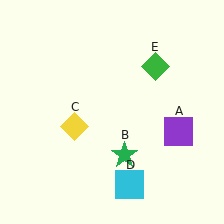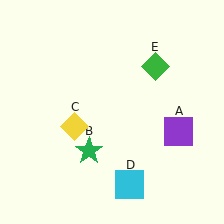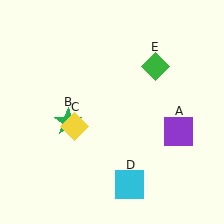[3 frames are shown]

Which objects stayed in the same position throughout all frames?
Purple square (object A) and yellow diamond (object C) and cyan square (object D) and green diamond (object E) remained stationary.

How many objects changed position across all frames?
1 object changed position: green star (object B).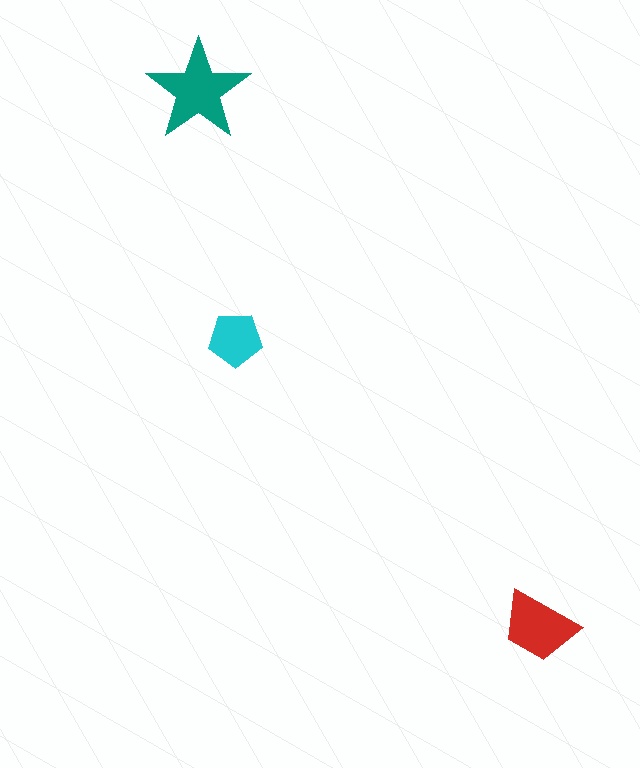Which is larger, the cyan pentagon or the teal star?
The teal star.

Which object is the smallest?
The cyan pentagon.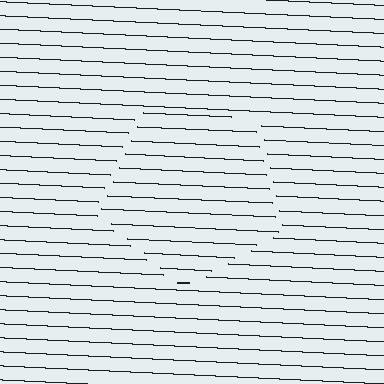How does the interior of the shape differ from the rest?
The interior of the shape contains the same grating, shifted by half a period — the contour is defined by the phase discontinuity where line-ends from the inner and outer gratings abut.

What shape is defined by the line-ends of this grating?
An illusory pentagon. The interior of the shape contains the same grating, shifted by half a period — the contour is defined by the phase discontinuity where line-ends from the inner and outer gratings abut.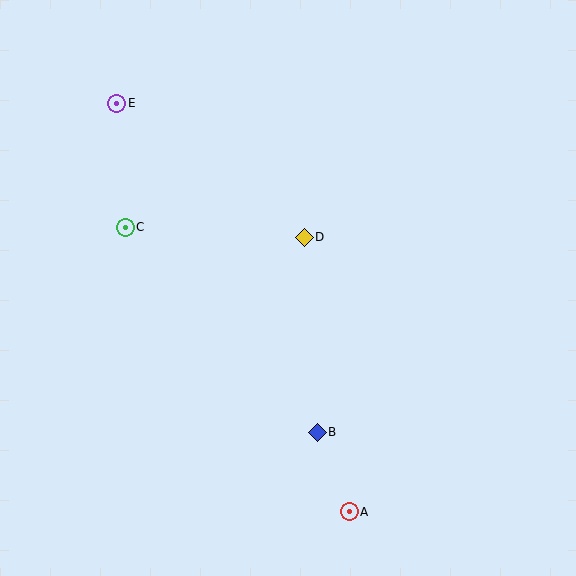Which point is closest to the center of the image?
Point D at (304, 237) is closest to the center.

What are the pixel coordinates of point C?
Point C is at (125, 227).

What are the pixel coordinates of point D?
Point D is at (304, 237).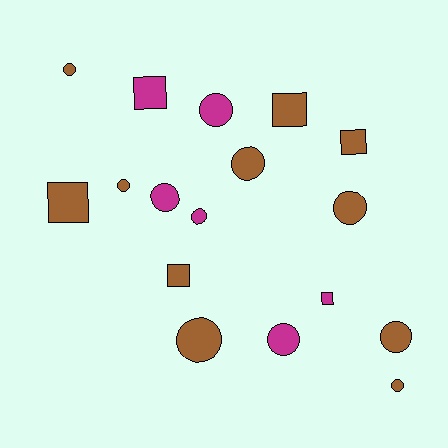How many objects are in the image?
There are 17 objects.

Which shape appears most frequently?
Circle, with 11 objects.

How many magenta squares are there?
There are 2 magenta squares.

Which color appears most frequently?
Brown, with 11 objects.